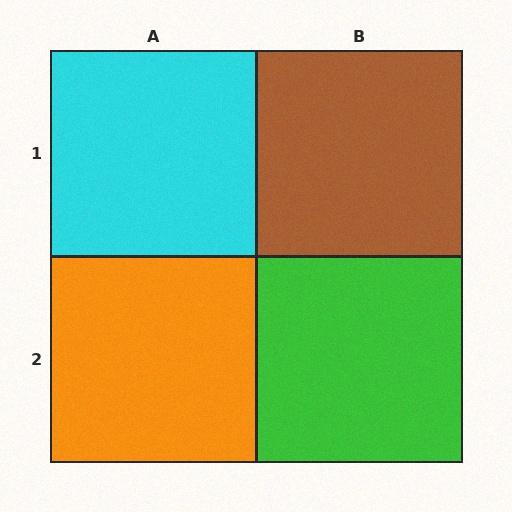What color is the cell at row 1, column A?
Cyan.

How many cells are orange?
1 cell is orange.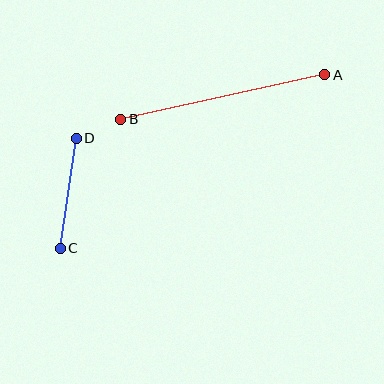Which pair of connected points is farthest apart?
Points A and B are farthest apart.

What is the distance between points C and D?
The distance is approximately 111 pixels.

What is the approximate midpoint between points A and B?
The midpoint is at approximately (223, 97) pixels.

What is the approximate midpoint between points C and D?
The midpoint is at approximately (68, 193) pixels.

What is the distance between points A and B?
The distance is approximately 209 pixels.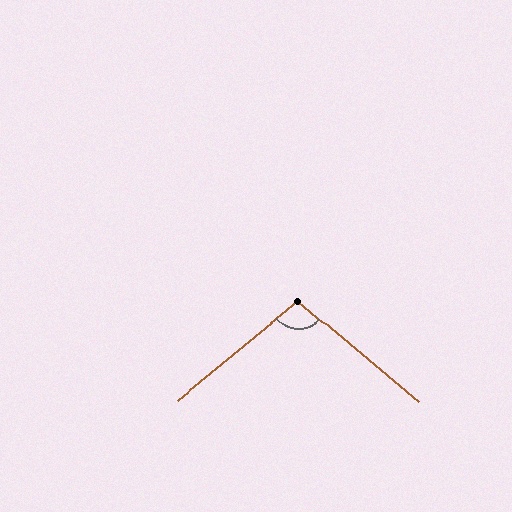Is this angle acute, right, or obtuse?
It is obtuse.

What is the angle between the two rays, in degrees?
Approximately 101 degrees.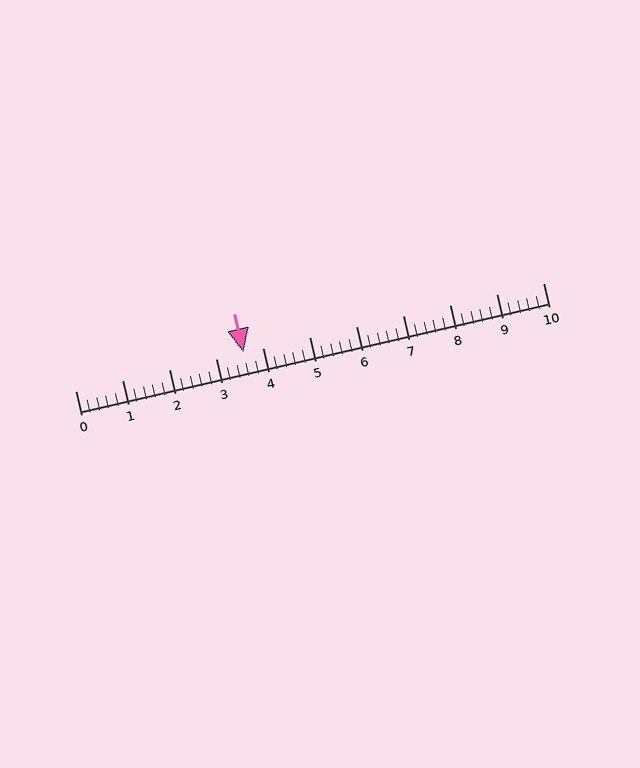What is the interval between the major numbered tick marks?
The major tick marks are spaced 1 units apart.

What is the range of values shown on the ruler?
The ruler shows values from 0 to 10.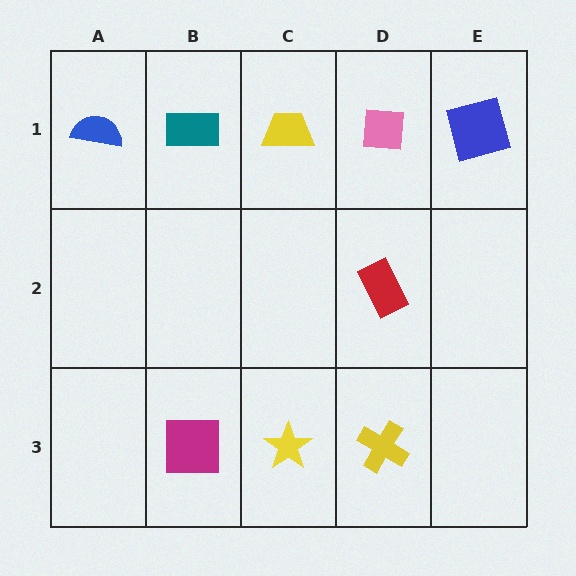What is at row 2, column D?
A red rectangle.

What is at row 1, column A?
A blue semicircle.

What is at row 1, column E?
A blue square.